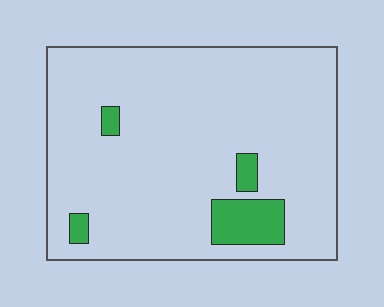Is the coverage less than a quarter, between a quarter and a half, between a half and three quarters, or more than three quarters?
Less than a quarter.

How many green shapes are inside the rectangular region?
4.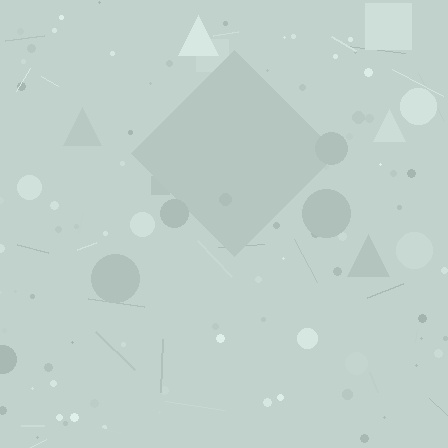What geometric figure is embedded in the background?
A diamond is embedded in the background.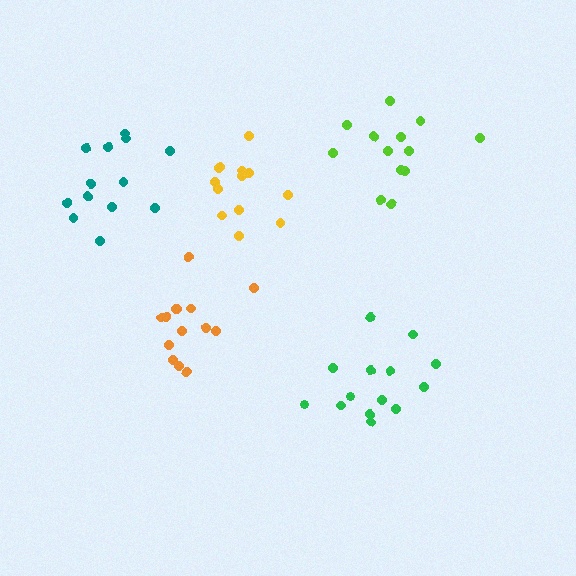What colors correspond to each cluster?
The clusters are colored: teal, lime, green, yellow, orange.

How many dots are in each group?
Group 1: 13 dots, Group 2: 13 dots, Group 3: 14 dots, Group 4: 13 dots, Group 5: 14 dots (67 total).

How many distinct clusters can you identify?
There are 5 distinct clusters.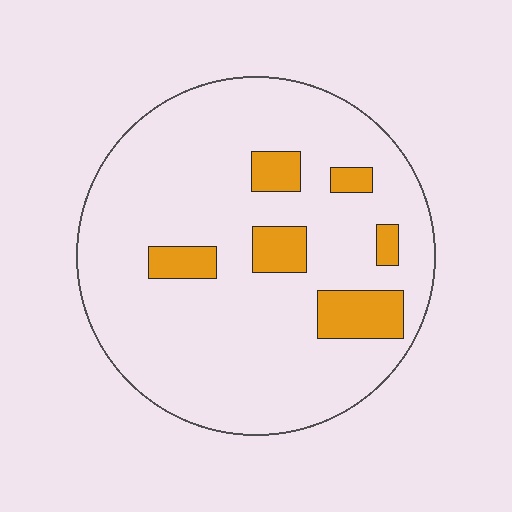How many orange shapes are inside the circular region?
6.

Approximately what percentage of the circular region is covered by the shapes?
Approximately 15%.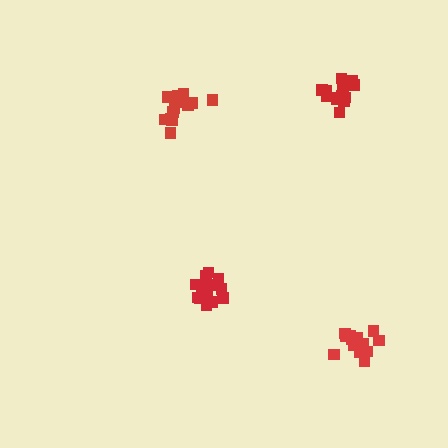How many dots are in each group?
Group 1: 14 dots, Group 2: 14 dots, Group 3: 14 dots, Group 4: 15 dots (57 total).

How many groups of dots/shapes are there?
There are 4 groups.